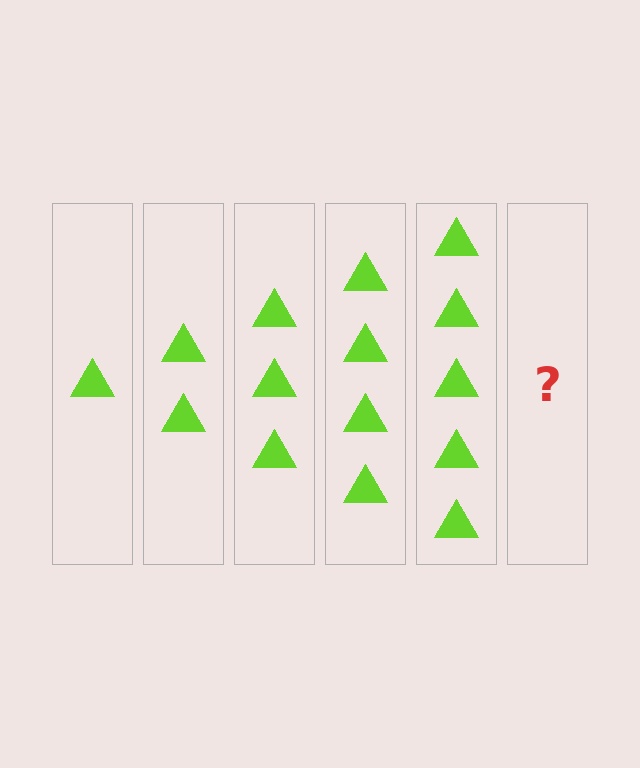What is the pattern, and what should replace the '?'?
The pattern is that each step adds one more triangle. The '?' should be 6 triangles.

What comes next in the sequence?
The next element should be 6 triangles.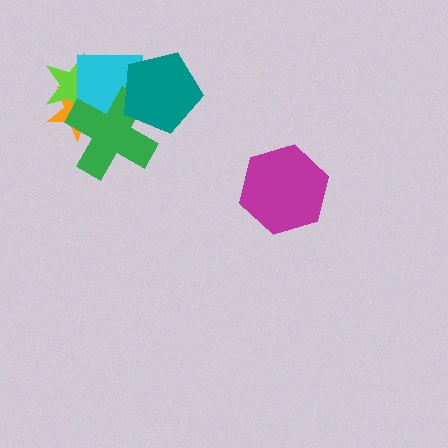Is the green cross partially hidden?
Yes, it is partially covered by another shape.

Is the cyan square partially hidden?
Yes, it is partially covered by another shape.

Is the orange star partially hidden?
Yes, it is partially covered by another shape.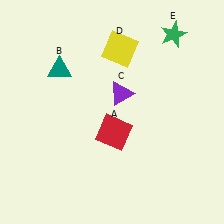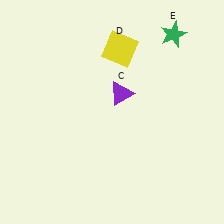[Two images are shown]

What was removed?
The red square (A), the teal triangle (B) were removed in Image 2.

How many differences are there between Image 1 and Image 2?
There are 2 differences between the two images.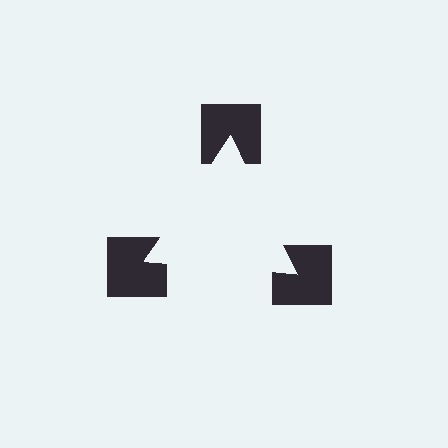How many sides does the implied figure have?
3 sides.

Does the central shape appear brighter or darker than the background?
It typically appears slightly brighter than the background, even though no actual brightness change is drawn.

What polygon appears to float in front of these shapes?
An illusory triangle — its edges are inferred from the aligned wedge cuts in the notched squares, not physically drawn.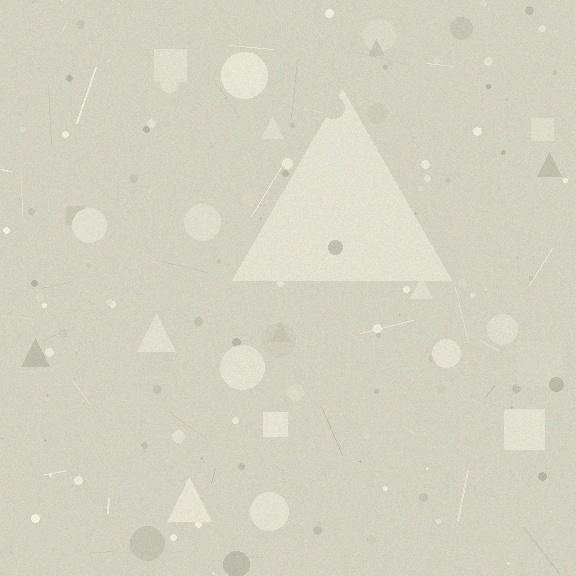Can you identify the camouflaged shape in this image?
The camouflaged shape is a triangle.